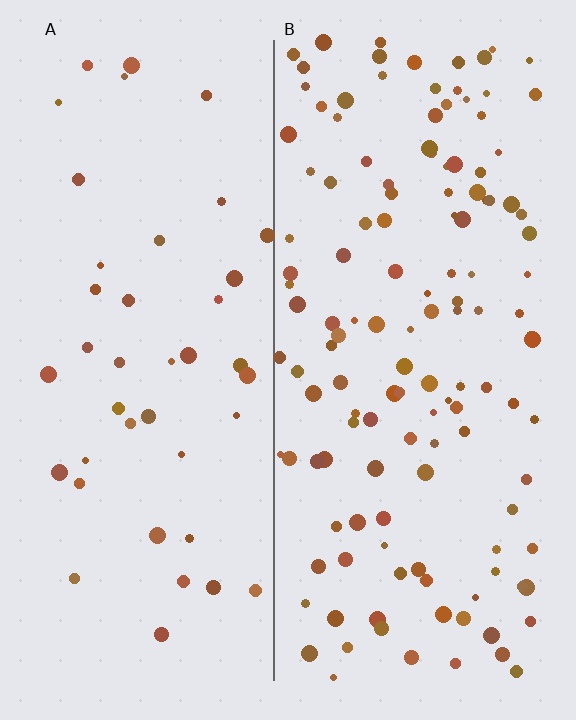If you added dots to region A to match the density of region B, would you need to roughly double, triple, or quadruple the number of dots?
Approximately triple.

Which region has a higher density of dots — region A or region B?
B (the right).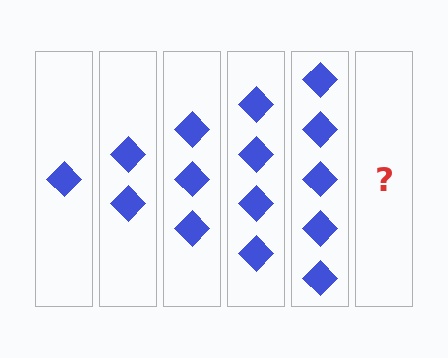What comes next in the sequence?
The next element should be 6 diamonds.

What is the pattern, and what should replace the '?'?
The pattern is that each step adds one more diamond. The '?' should be 6 diamonds.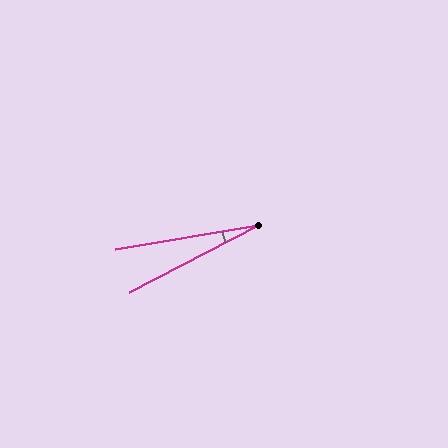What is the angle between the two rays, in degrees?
Approximately 18 degrees.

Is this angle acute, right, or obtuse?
It is acute.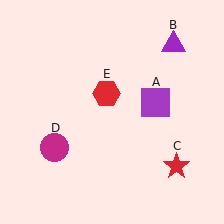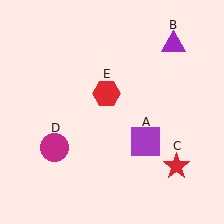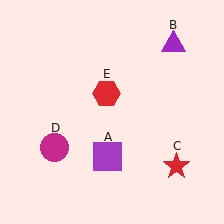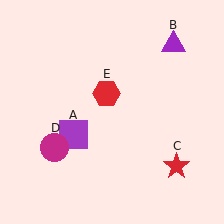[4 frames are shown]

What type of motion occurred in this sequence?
The purple square (object A) rotated clockwise around the center of the scene.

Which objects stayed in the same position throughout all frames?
Purple triangle (object B) and red star (object C) and magenta circle (object D) and red hexagon (object E) remained stationary.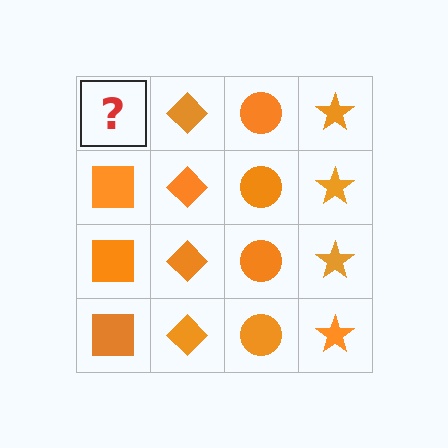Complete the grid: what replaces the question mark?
The question mark should be replaced with an orange square.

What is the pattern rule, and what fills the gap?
The rule is that each column has a consistent shape. The gap should be filled with an orange square.